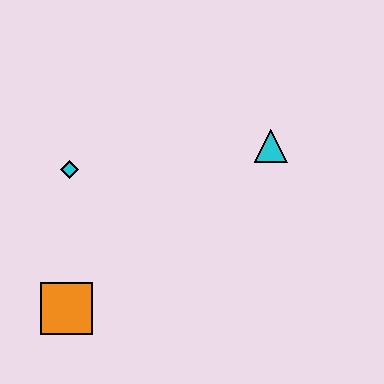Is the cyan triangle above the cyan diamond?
Yes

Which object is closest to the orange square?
The cyan diamond is closest to the orange square.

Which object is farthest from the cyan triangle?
The orange square is farthest from the cyan triangle.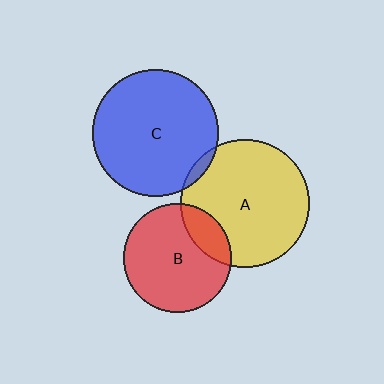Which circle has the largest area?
Circle A (yellow).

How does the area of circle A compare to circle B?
Approximately 1.4 times.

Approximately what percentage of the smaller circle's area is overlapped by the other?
Approximately 5%.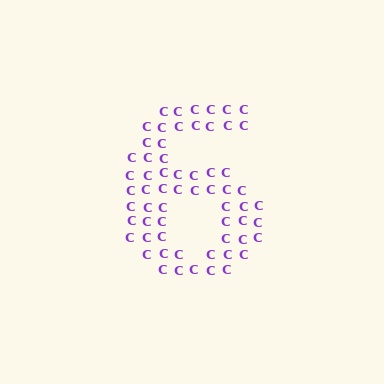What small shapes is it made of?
It is made of small letter C's.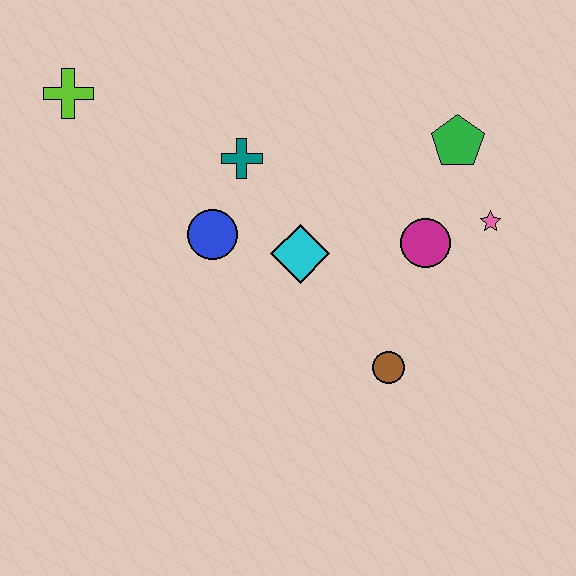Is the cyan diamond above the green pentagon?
No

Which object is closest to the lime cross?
The teal cross is closest to the lime cross.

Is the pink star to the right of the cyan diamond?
Yes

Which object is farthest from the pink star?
The lime cross is farthest from the pink star.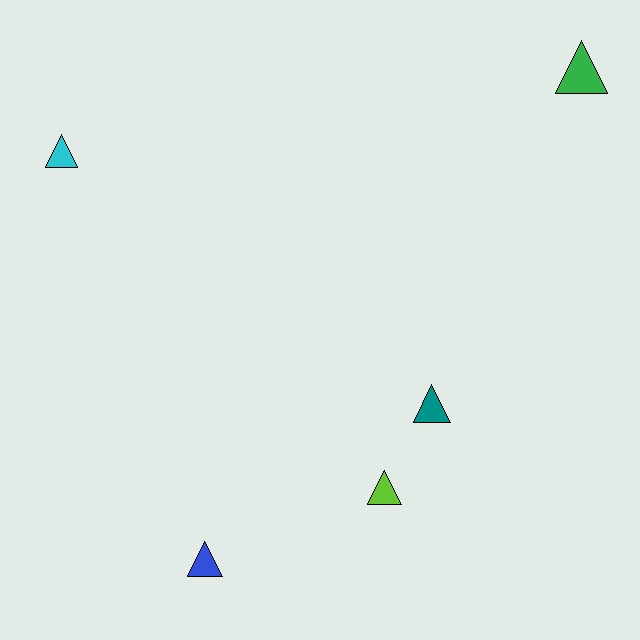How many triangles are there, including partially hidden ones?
There are 5 triangles.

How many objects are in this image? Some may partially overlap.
There are 5 objects.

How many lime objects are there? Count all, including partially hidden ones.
There is 1 lime object.